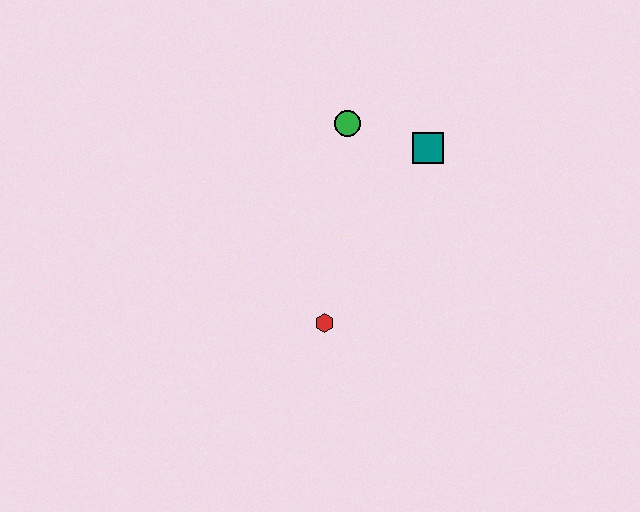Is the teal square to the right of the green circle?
Yes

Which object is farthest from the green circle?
The red hexagon is farthest from the green circle.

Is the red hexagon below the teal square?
Yes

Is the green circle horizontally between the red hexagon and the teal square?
Yes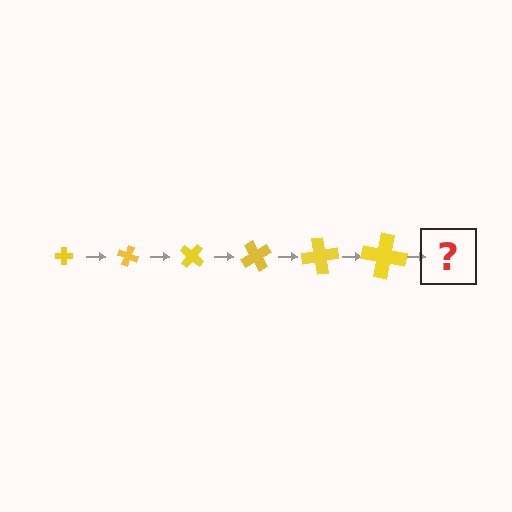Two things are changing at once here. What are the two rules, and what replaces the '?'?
The two rules are that the cross grows larger each step and it rotates 20 degrees each step. The '?' should be a cross, larger than the previous one and rotated 120 degrees from the start.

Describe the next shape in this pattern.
It should be a cross, larger than the previous one and rotated 120 degrees from the start.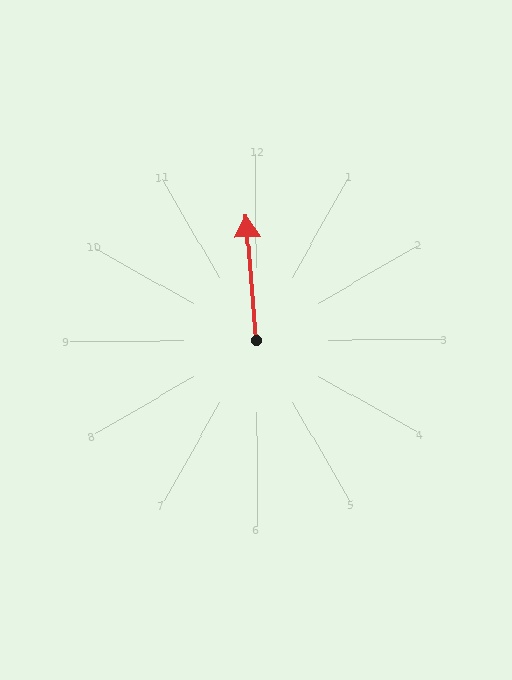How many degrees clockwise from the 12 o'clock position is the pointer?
Approximately 356 degrees.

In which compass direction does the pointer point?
North.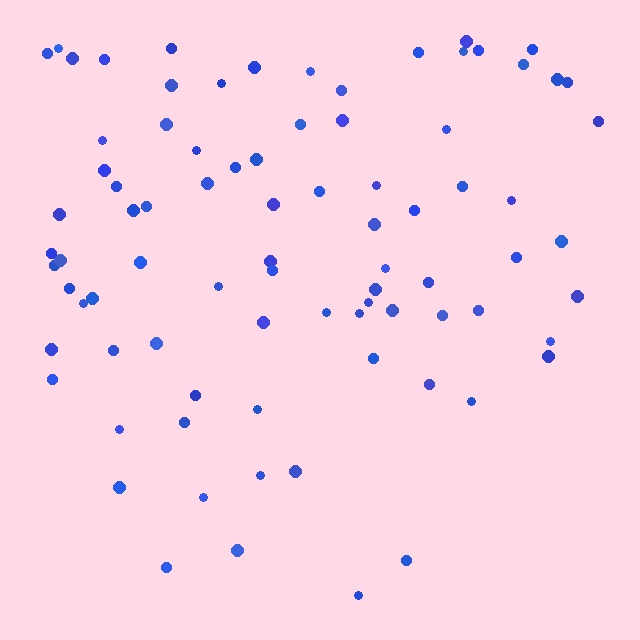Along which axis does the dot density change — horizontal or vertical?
Vertical.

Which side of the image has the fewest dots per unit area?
The bottom.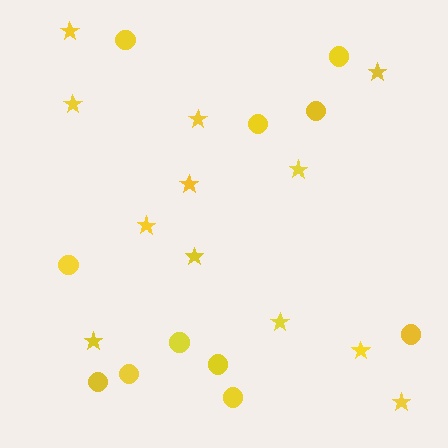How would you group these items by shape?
There are 2 groups: one group of circles (11) and one group of stars (12).